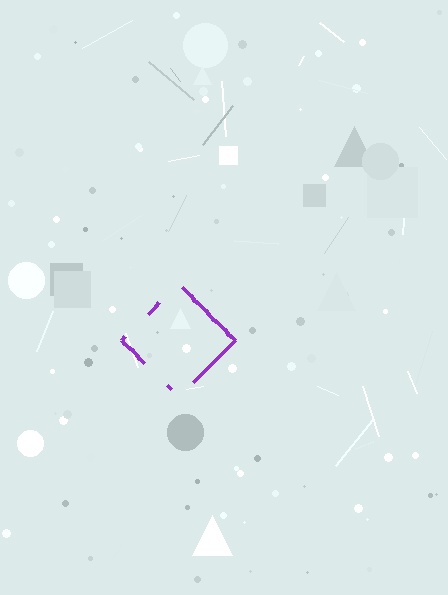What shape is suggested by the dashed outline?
The dashed outline suggests a diamond.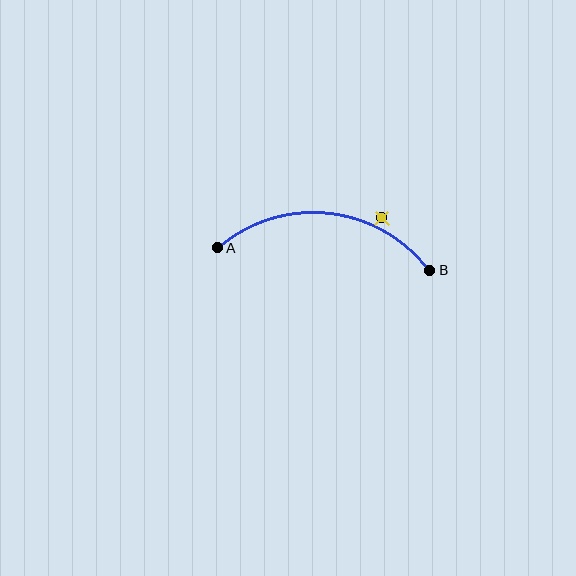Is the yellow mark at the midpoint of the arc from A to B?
No — the yellow mark does not lie on the arc at all. It sits slightly outside the curve.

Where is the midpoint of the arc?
The arc midpoint is the point on the curve farthest from the straight line joining A and B. It sits above that line.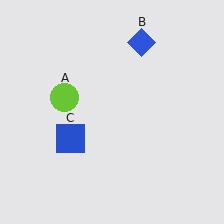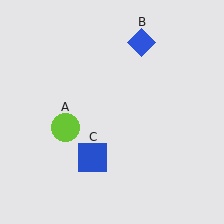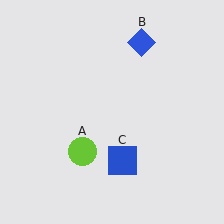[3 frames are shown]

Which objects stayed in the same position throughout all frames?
Blue diamond (object B) remained stationary.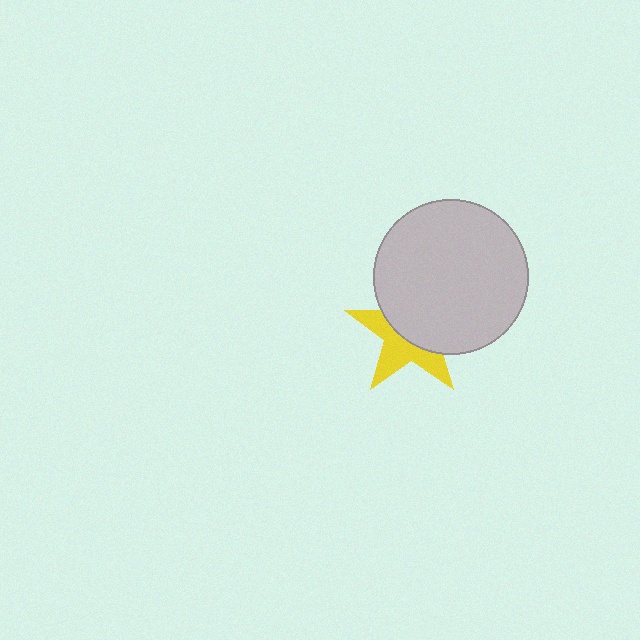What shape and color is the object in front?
The object in front is a light gray circle.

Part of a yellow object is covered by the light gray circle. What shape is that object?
It is a star.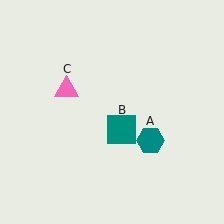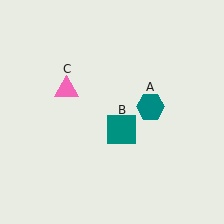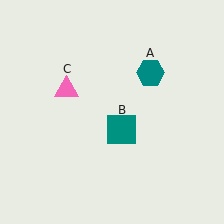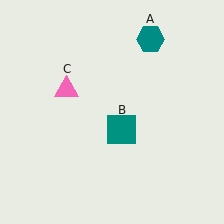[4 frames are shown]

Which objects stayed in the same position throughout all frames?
Teal square (object B) and pink triangle (object C) remained stationary.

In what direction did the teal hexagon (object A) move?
The teal hexagon (object A) moved up.